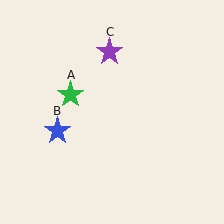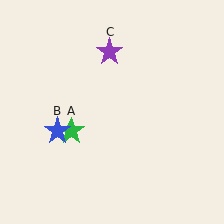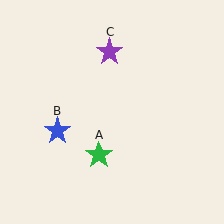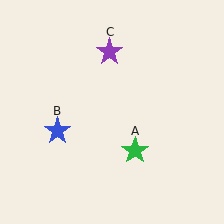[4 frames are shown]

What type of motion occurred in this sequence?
The green star (object A) rotated counterclockwise around the center of the scene.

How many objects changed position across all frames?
1 object changed position: green star (object A).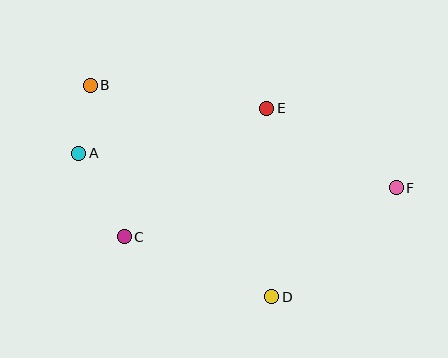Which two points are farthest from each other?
Points B and F are farthest from each other.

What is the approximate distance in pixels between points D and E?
The distance between D and E is approximately 189 pixels.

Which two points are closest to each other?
Points A and B are closest to each other.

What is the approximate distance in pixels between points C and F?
The distance between C and F is approximately 276 pixels.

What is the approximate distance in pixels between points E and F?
The distance between E and F is approximately 152 pixels.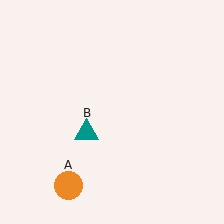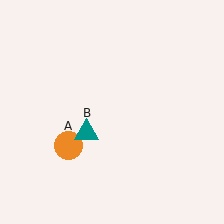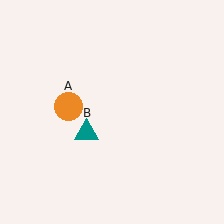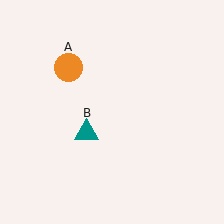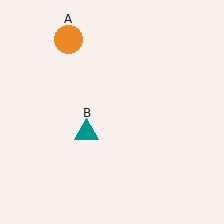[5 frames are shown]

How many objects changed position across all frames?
1 object changed position: orange circle (object A).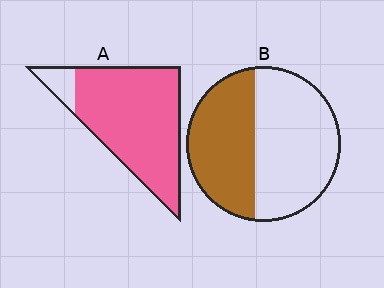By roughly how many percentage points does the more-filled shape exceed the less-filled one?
By roughly 45 percentage points (A over B).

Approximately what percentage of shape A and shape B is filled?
A is approximately 90% and B is approximately 45%.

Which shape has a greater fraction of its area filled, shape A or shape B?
Shape A.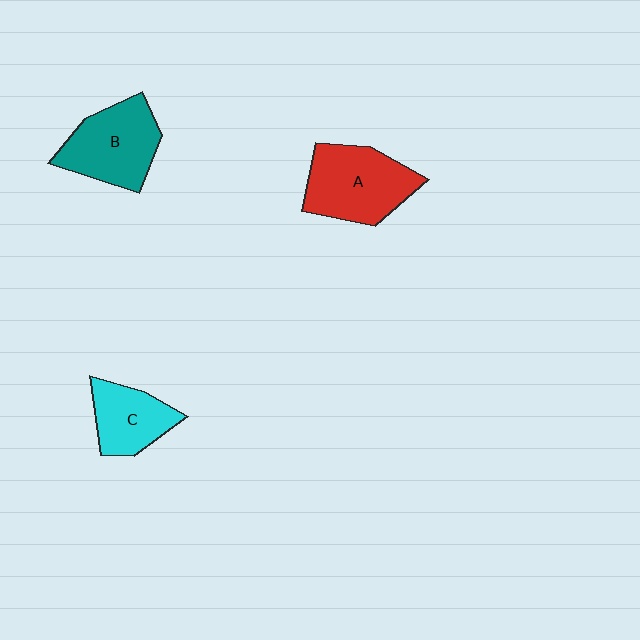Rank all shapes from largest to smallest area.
From largest to smallest: A (red), B (teal), C (cyan).